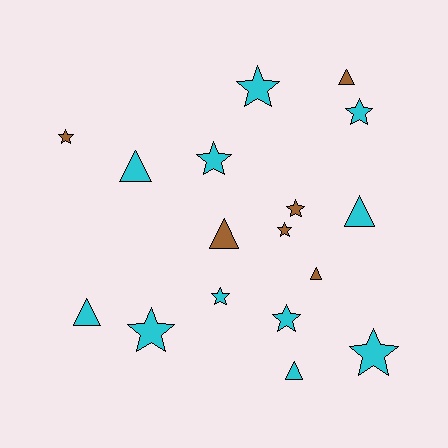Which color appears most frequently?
Cyan, with 11 objects.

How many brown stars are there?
There are 3 brown stars.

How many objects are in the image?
There are 17 objects.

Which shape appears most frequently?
Star, with 10 objects.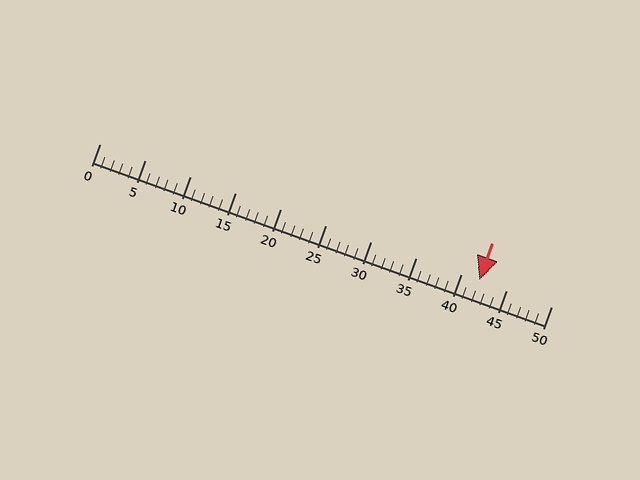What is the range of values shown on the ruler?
The ruler shows values from 0 to 50.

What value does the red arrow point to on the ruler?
The red arrow points to approximately 42.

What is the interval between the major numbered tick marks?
The major tick marks are spaced 5 units apart.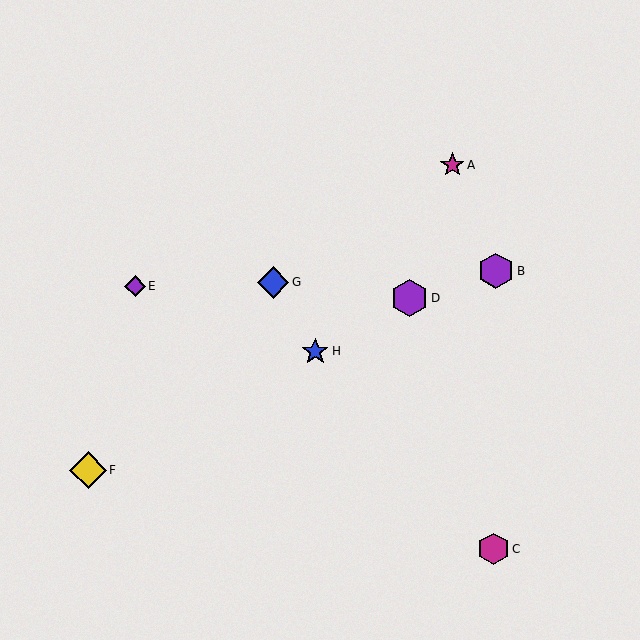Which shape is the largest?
The purple hexagon (labeled D) is the largest.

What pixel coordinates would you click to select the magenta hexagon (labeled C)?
Click at (493, 549) to select the magenta hexagon C.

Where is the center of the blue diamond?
The center of the blue diamond is at (273, 282).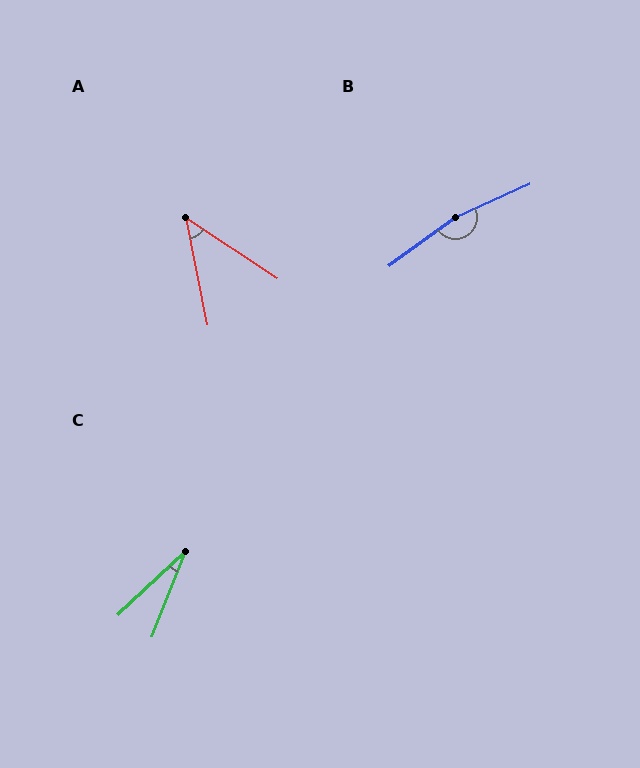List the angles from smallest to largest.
C (25°), A (45°), B (168°).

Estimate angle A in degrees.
Approximately 45 degrees.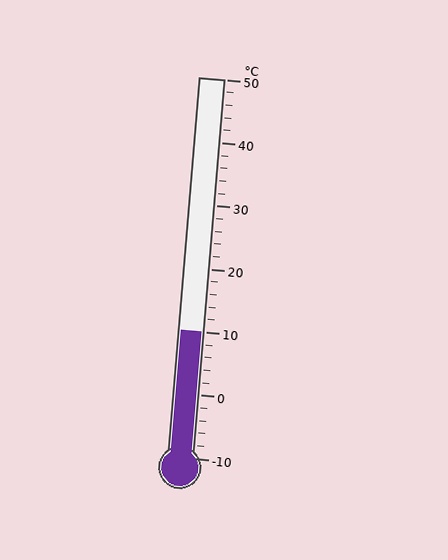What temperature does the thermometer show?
The thermometer shows approximately 10°C.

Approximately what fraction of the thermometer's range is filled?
The thermometer is filled to approximately 35% of its range.